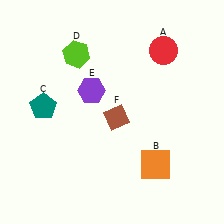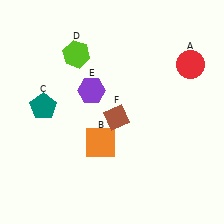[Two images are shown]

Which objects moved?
The objects that moved are: the red circle (A), the orange square (B).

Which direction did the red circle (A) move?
The red circle (A) moved right.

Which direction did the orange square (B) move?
The orange square (B) moved left.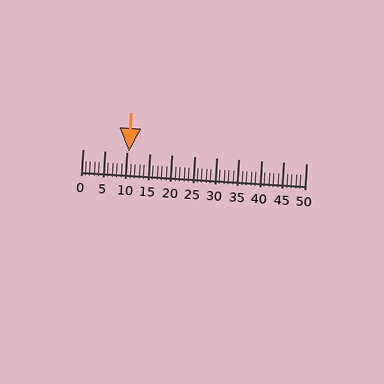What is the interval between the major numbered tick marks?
The major tick marks are spaced 5 units apart.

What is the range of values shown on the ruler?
The ruler shows values from 0 to 50.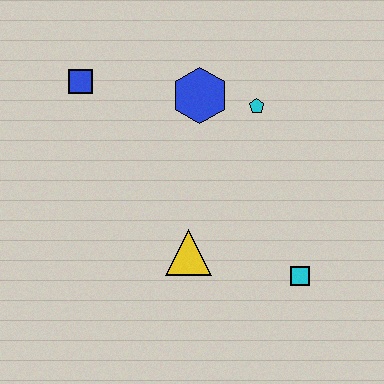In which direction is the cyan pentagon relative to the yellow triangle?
The cyan pentagon is above the yellow triangle.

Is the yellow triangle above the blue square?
No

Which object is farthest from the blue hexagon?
The cyan square is farthest from the blue hexagon.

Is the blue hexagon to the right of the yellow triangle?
Yes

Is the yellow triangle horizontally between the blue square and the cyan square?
Yes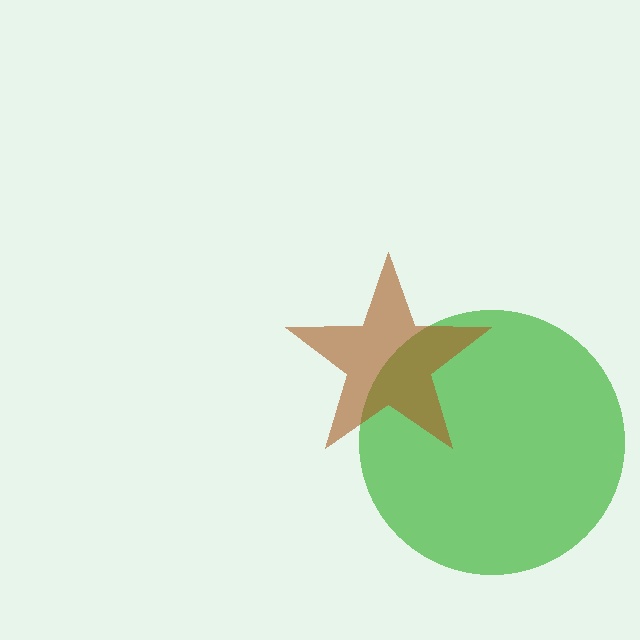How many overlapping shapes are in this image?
There are 2 overlapping shapes in the image.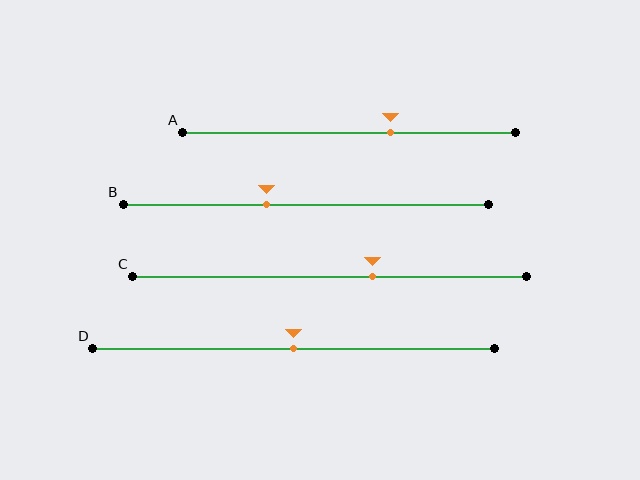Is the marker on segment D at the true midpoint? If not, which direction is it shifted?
Yes, the marker on segment D is at the true midpoint.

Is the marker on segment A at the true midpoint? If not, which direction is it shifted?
No, the marker on segment A is shifted to the right by about 13% of the segment length.